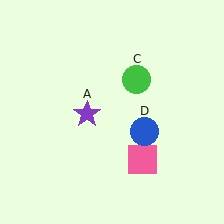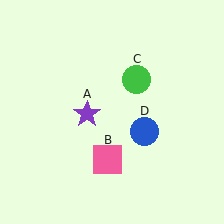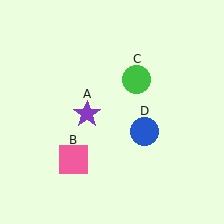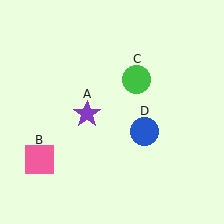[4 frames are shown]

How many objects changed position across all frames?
1 object changed position: pink square (object B).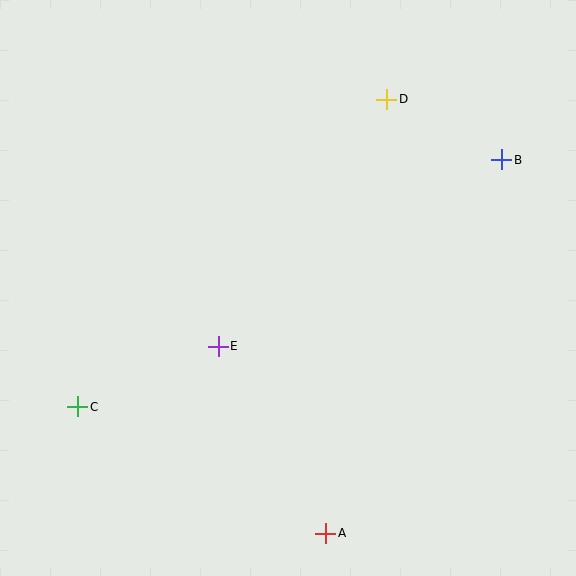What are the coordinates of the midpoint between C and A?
The midpoint between C and A is at (202, 470).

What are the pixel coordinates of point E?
Point E is at (218, 346).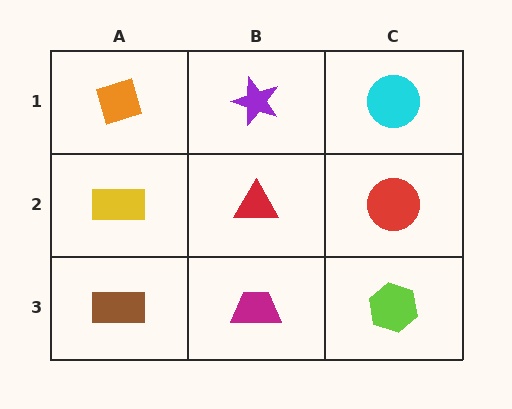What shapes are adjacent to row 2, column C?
A cyan circle (row 1, column C), a lime hexagon (row 3, column C), a red triangle (row 2, column B).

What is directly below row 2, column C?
A lime hexagon.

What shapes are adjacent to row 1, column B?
A red triangle (row 2, column B), an orange diamond (row 1, column A), a cyan circle (row 1, column C).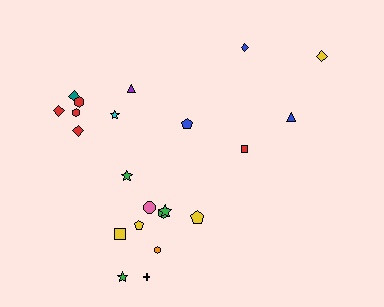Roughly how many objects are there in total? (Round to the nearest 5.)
Roughly 20 objects in total.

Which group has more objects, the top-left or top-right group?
The top-left group.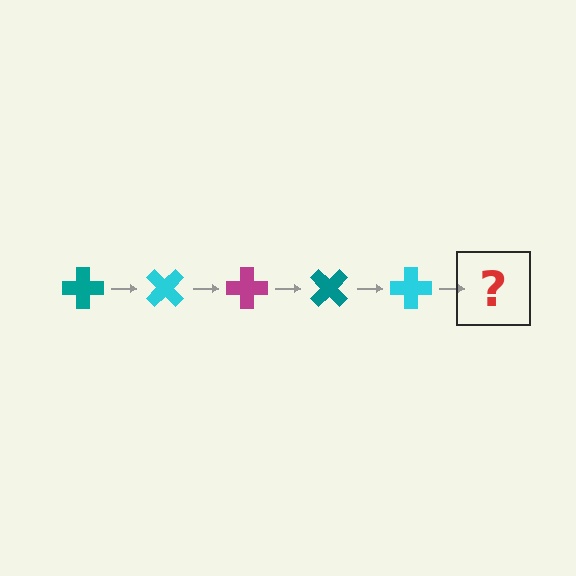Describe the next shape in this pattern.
It should be a magenta cross, rotated 225 degrees from the start.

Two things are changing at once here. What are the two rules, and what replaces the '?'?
The two rules are that it rotates 45 degrees each step and the color cycles through teal, cyan, and magenta. The '?' should be a magenta cross, rotated 225 degrees from the start.